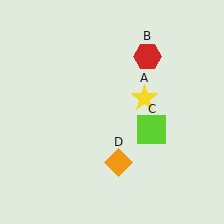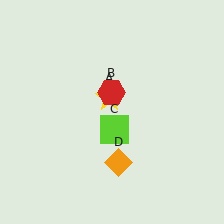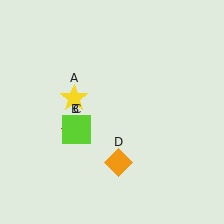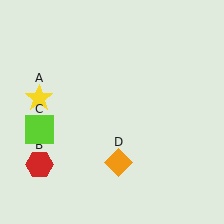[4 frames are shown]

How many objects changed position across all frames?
3 objects changed position: yellow star (object A), red hexagon (object B), lime square (object C).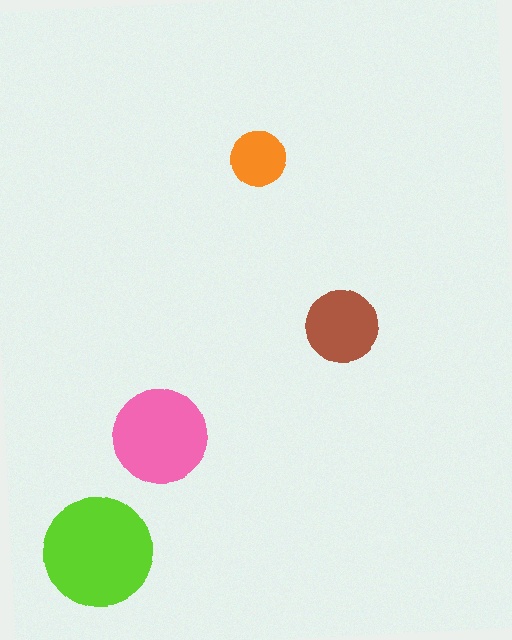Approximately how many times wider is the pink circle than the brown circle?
About 1.5 times wider.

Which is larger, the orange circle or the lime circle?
The lime one.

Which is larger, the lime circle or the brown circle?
The lime one.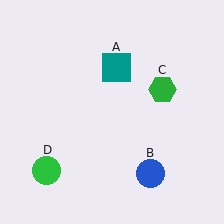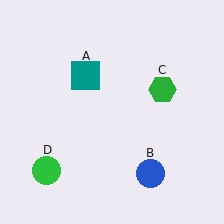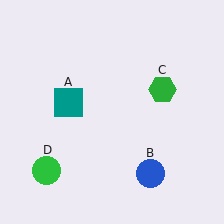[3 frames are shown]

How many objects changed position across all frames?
1 object changed position: teal square (object A).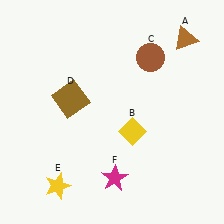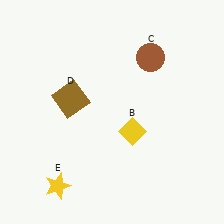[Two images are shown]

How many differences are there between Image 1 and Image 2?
There are 2 differences between the two images.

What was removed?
The magenta star (F), the brown triangle (A) were removed in Image 2.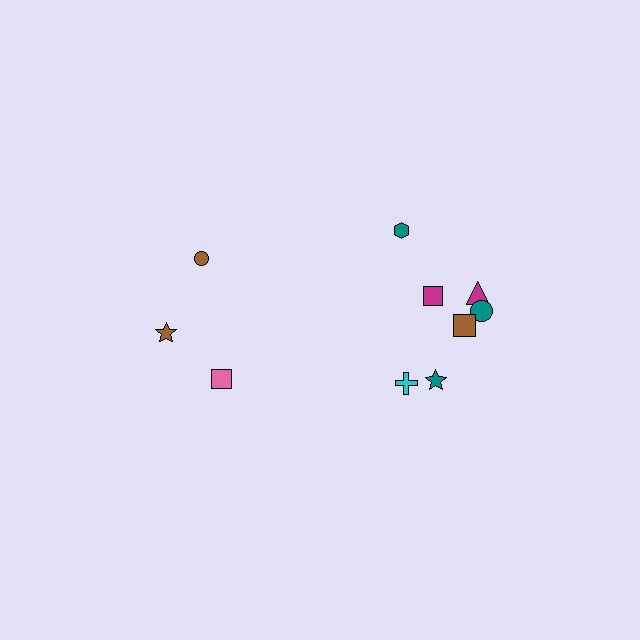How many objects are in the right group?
There are 7 objects.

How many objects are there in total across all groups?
There are 10 objects.